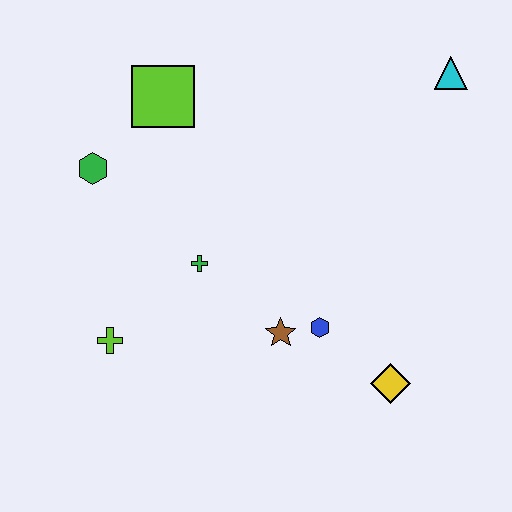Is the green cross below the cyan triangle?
Yes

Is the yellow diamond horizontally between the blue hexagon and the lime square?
No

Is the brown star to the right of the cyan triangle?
No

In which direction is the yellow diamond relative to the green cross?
The yellow diamond is to the right of the green cross.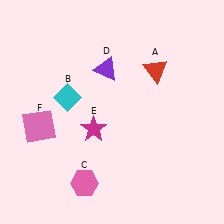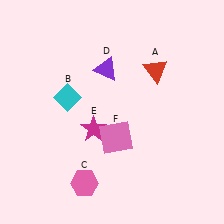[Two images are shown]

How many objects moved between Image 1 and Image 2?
1 object moved between the two images.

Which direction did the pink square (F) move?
The pink square (F) moved right.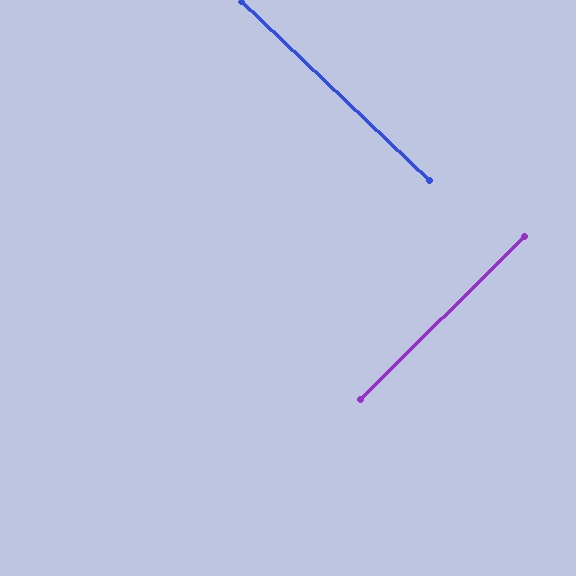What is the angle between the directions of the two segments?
Approximately 88 degrees.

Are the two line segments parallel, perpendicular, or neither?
Perpendicular — they meet at approximately 88°.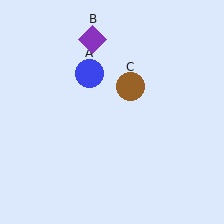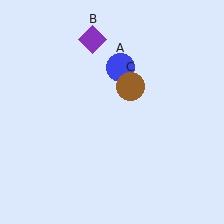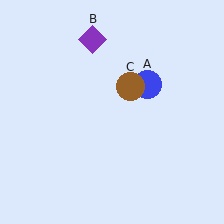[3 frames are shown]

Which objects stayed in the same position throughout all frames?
Purple diamond (object B) and brown circle (object C) remained stationary.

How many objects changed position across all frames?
1 object changed position: blue circle (object A).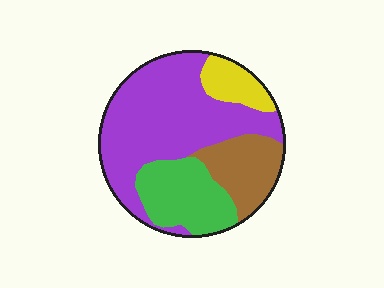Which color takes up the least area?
Yellow, at roughly 10%.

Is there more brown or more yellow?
Brown.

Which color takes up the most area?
Purple, at roughly 50%.